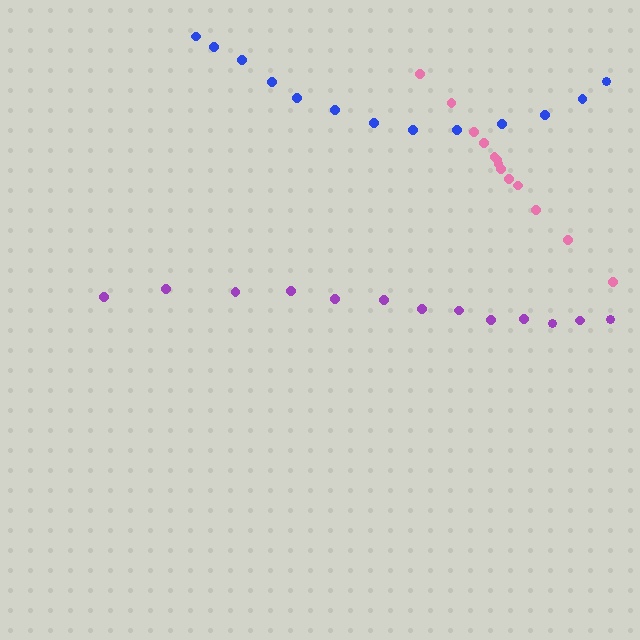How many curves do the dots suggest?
There are 3 distinct paths.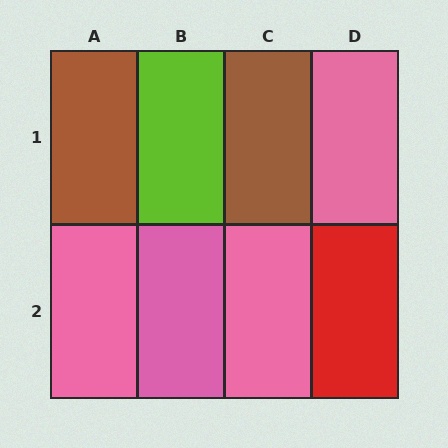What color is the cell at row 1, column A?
Brown.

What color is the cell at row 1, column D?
Pink.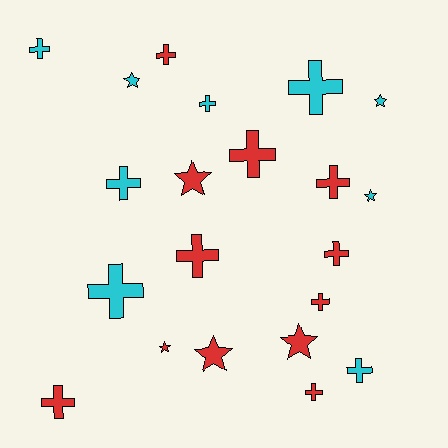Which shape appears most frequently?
Cross, with 14 objects.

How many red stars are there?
There are 4 red stars.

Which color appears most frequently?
Red, with 12 objects.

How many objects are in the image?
There are 21 objects.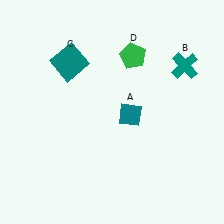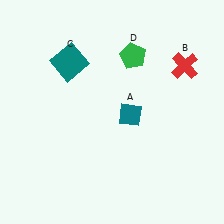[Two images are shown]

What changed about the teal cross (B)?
In Image 1, B is teal. In Image 2, it changed to red.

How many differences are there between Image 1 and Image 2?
There is 1 difference between the two images.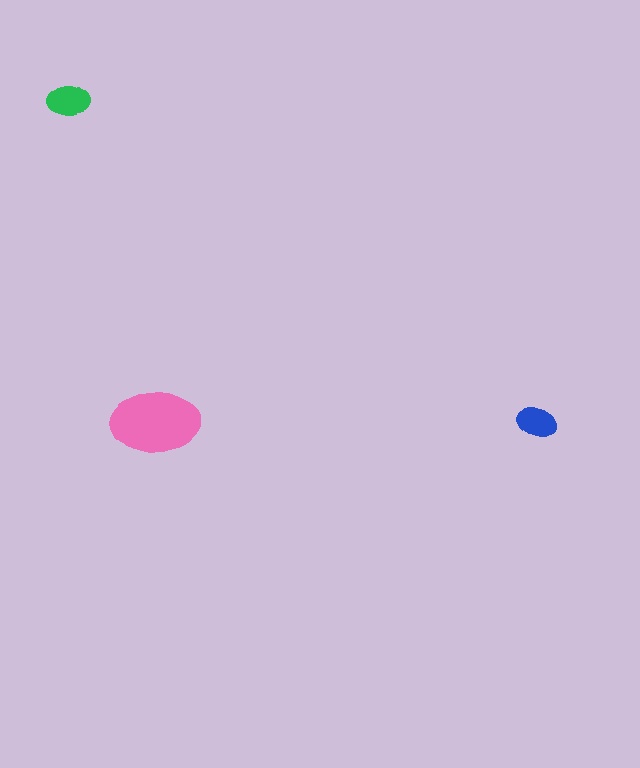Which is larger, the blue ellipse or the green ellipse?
The green one.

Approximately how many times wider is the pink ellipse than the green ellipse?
About 2 times wider.